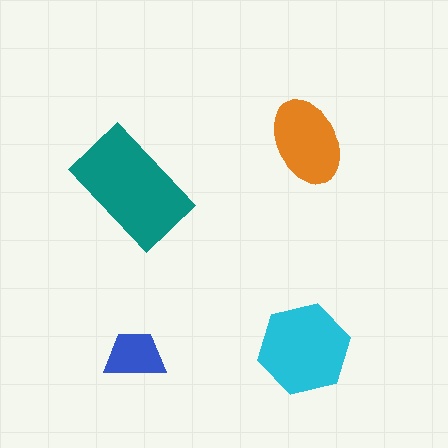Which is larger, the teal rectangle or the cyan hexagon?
The teal rectangle.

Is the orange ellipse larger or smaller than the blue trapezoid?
Larger.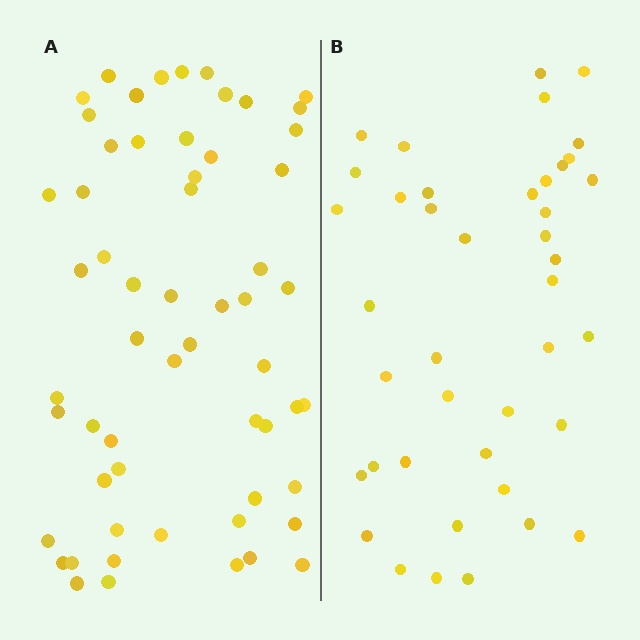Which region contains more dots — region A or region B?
Region A (the left region) has more dots.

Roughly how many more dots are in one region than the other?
Region A has approximately 15 more dots than region B.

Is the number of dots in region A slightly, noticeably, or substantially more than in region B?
Region A has noticeably more, but not dramatically so. The ratio is roughly 1.4 to 1.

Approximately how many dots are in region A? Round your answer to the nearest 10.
About 60 dots. (The exact count is 58, which rounds to 60.)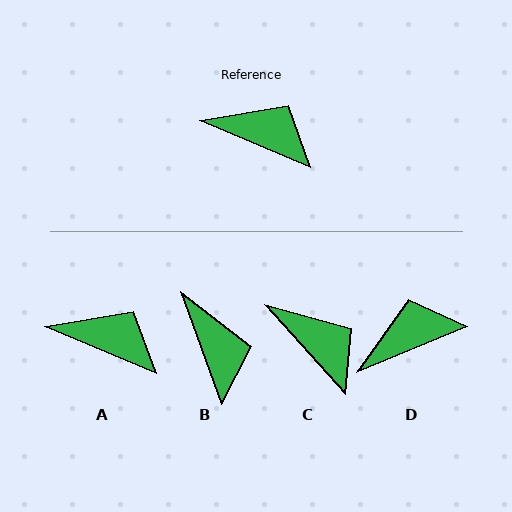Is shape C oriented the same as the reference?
No, it is off by about 25 degrees.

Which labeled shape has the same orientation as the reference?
A.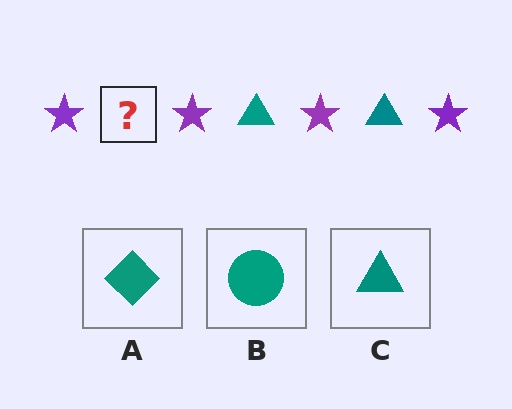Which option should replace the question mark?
Option C.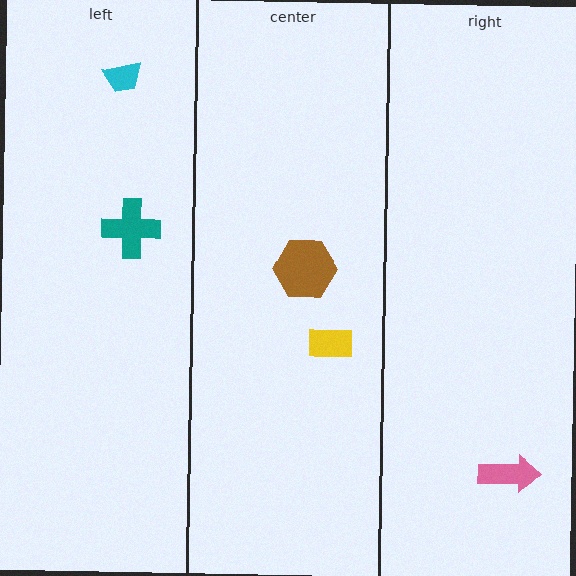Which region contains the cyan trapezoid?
The left region.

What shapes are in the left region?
The cyan trapezoid, the teal cross.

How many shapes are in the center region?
2.